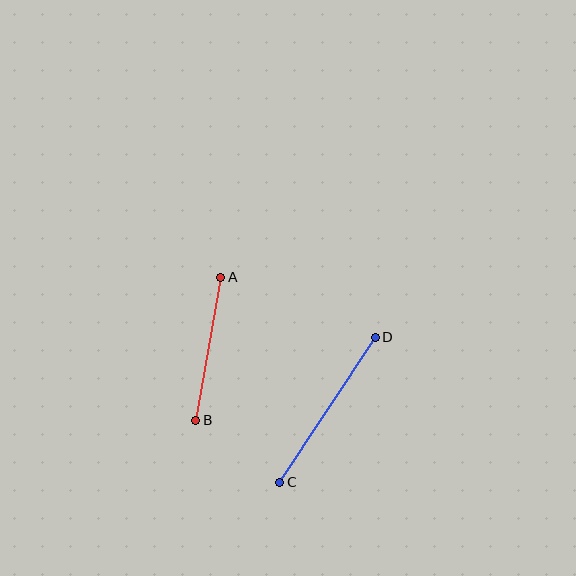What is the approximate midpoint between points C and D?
The midpoint is at approximately (327, 410) pixels.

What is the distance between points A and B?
The distance is approximately 145 pixels.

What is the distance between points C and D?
The distance is approximately 173 pixels.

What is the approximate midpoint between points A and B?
The midpoint is at approximately (208, 349) pixels.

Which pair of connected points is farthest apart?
Points C and D are farthest apart.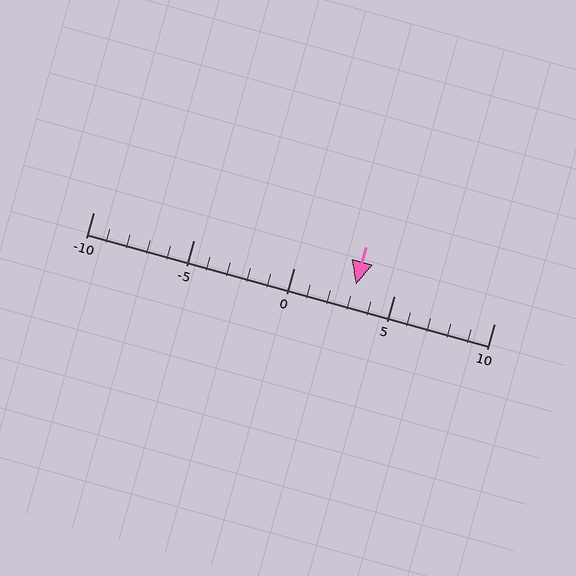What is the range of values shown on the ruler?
The ruler shows values from -10 to 10.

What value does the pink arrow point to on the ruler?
The pink arrow points to approximately 3.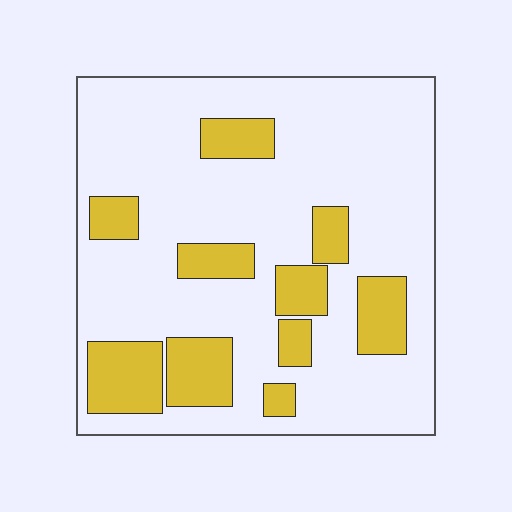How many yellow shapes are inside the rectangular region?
10.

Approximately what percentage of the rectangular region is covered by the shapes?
Approximately 25%.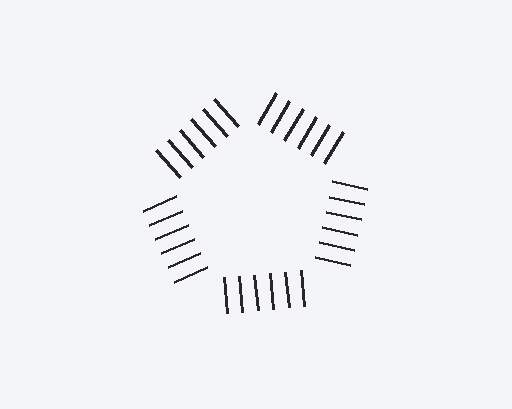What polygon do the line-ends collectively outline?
An illusory pentagon — the line segments terminate on its edges but no continuous stroke is drawn.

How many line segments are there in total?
30 — 6 along each of the 5 edges.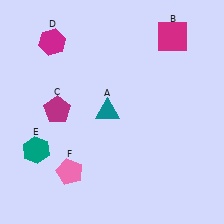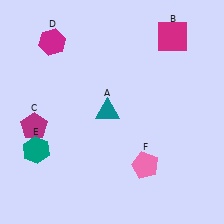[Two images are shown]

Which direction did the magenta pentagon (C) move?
The magenta pentagon (C) moved left.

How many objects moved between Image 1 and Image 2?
2 objects moved between the two images.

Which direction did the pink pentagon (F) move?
The pink pentagon (F) moved right.